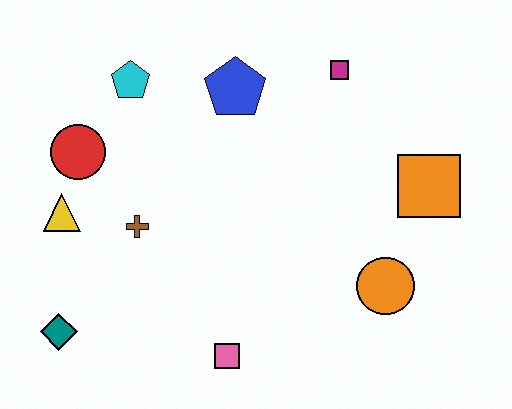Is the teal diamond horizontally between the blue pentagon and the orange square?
No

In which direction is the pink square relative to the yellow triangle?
The pink square is to the right of the yellow triangle.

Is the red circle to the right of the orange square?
No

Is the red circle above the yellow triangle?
Yes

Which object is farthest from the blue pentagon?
The teal diamond is farthest from the blue pentagon.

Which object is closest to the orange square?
The orange circle is closest to the orange square.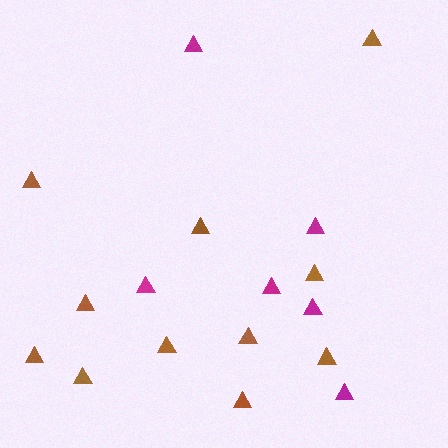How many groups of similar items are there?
There are 2 groups: one group of magenta triangles (6) and one group of brown triangles (11).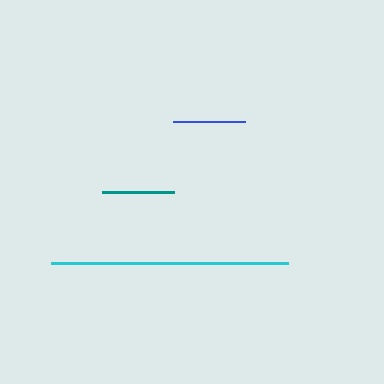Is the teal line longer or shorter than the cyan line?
The cyan line is longer than the teal line.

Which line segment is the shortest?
The blue line is the shortest at approximately 71 pixels.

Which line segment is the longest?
The cyan line is the longest at approximately 237 pixels.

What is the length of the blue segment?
The blue segment is approximately 71 pixels long.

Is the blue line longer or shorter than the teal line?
The teal line is longer than the blue line.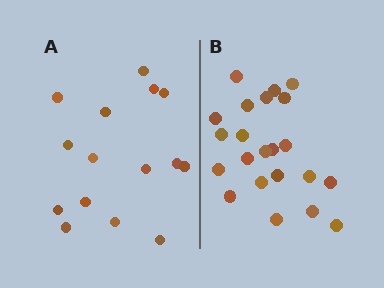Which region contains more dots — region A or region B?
Region B (the right region) has more dots.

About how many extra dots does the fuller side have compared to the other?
Region B has roughly 8 or so more dots than region A.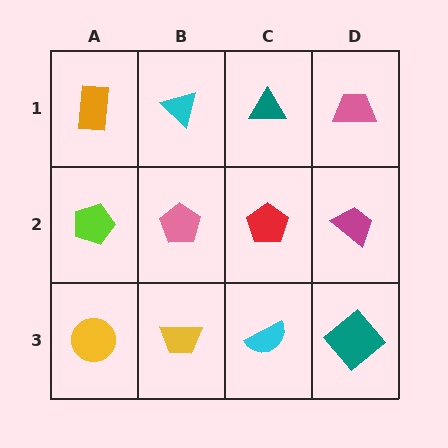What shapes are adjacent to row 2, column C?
A teal triangle (row 1, column C), a cyan semicircle (row 3, column C), a pink pentagon (row 2, column B), a magenta trapezoid (row 2, column D).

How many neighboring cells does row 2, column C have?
4.